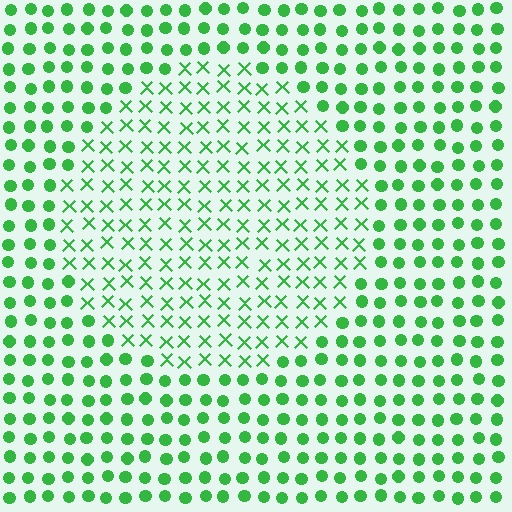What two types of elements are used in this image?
The image uses X marks inside the circle region and circles outside it.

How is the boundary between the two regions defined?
The boundary is defined by a change in element shape: X marks inside vs. circles outside. All elements share the same color and spacing.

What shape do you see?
I see a circle.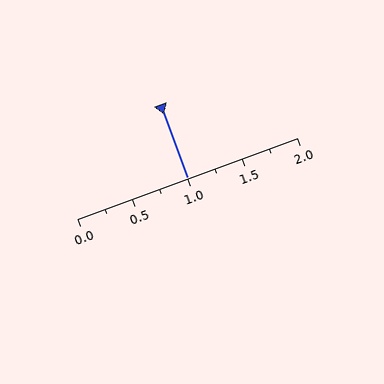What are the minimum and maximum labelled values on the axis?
The axis runs from 0.0 to 2.0.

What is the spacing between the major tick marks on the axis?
The major ticks are spaced 0.5 apart.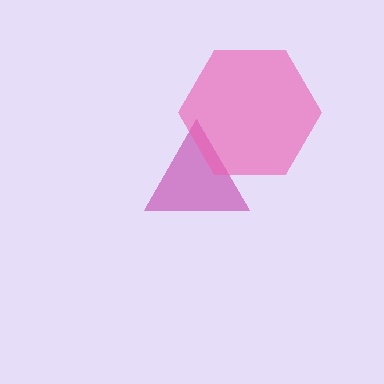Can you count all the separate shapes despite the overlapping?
Yes, there are 2 separate shapes.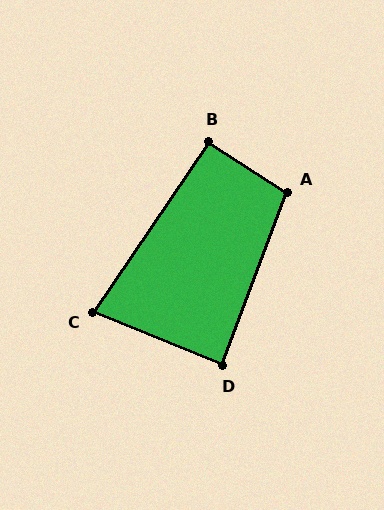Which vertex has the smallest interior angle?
C, at approximately 78 degrees.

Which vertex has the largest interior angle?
A, at approximately 102 degrees.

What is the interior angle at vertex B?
Approximately 92 degrees (approximately right).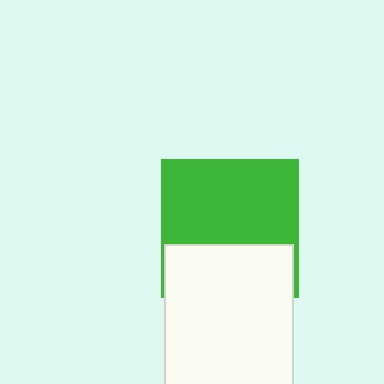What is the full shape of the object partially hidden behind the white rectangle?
The partially hidden object is a green square.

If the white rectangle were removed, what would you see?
You would see the complete green square.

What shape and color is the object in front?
The object in front is a white rectangle.